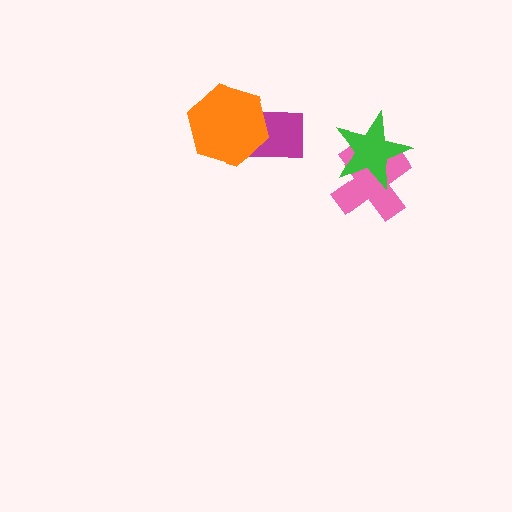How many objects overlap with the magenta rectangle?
1 object overlaps with the magenta rectangle.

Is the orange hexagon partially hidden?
No, no other shape covers it.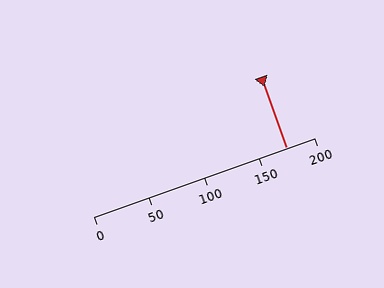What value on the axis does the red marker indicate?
The marker indicates approximately 175.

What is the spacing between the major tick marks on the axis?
The major ticks are spaced 50 apart.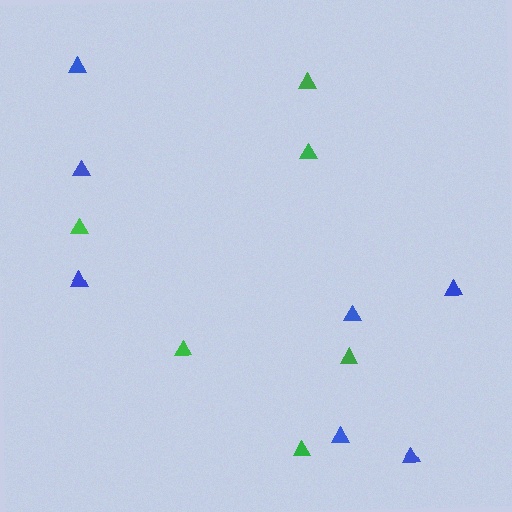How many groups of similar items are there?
There are 2 groups: one group of blue triangles (7) and one group of green triangles (6).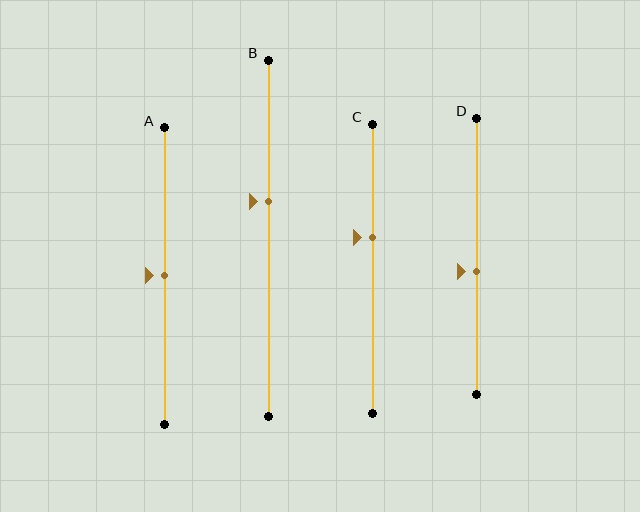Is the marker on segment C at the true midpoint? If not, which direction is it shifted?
No, the marker on segment C is shifted upward by about 11% of the segment length.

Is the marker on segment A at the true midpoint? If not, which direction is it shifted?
Yes, the marker on segment A is at the true midpoint.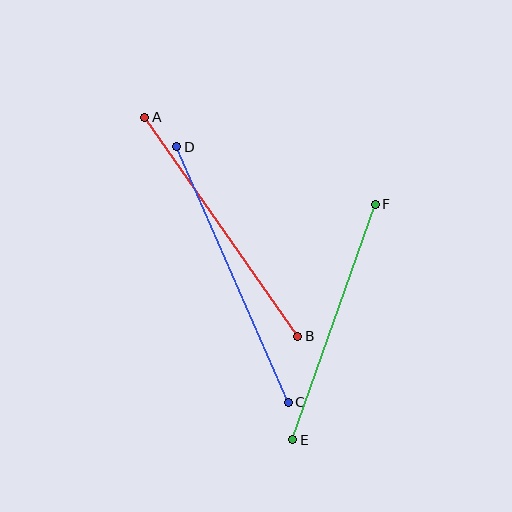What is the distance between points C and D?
The distance is approximately 279 pixels.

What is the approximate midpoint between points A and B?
The midpoint is at approximately (221, 227) pixels.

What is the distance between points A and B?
The distance is approximately 267 pixels.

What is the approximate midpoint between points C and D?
The midpoint is at approximately (232, 275) pixels.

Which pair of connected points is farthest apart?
Points C and D are farthest apart.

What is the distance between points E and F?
The distance is approximately 249 pixels.